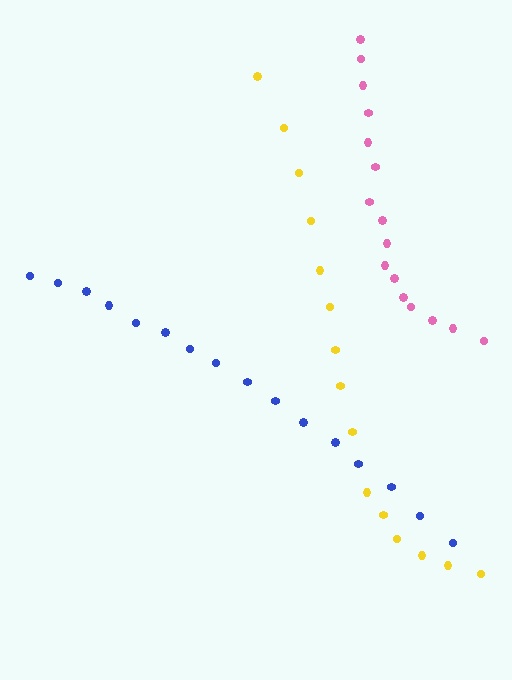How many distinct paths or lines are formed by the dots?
There are 3 distinct paths.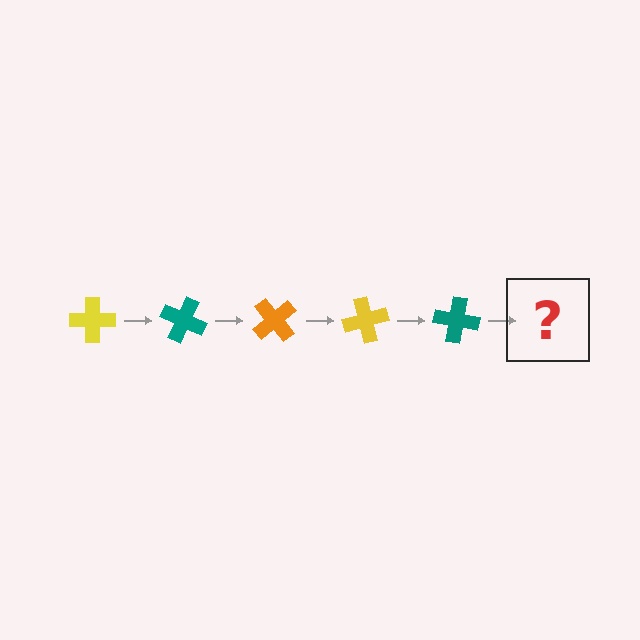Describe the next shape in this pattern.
It should be an orange cross, rotated 125 degrees from the start.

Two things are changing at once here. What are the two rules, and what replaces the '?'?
The two rules are that it rotates 25 degrees each step and the color cycles through yellow, teal, and orange. The '?' should be an orange cross, rotated 125 degrees from the start.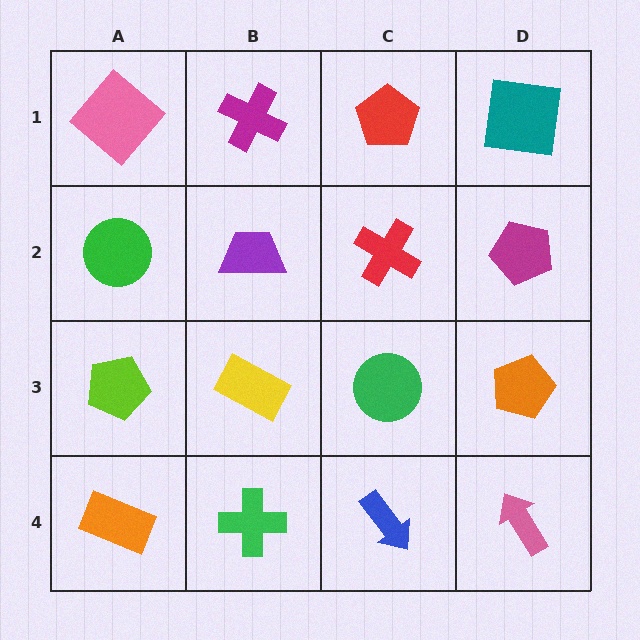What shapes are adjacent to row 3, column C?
A red cross (row 2, column C), a blue arrow (row 4, column C), a yellow rectangle (row 3, column B), an orange pentagon (row 3, column D).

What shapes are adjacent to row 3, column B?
A purple trapezoid (row 2, column B), a green cross (row 4, column B), a lime pentagon (row 3, column A), a green circle (row 3, column C).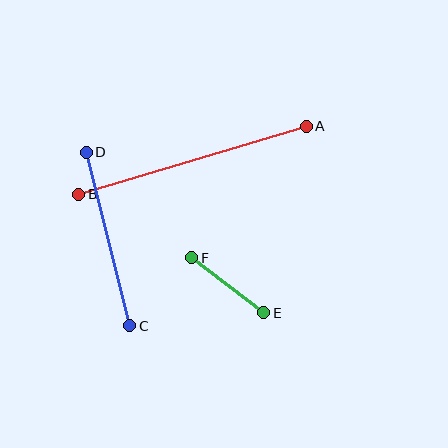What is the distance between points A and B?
The distance is approximately 238 pixels.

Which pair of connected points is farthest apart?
Points A and B are farthest apart.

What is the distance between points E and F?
The distance is approximately 91 pixels.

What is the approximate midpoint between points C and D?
The midpoint is at approximately (108, 239) pixels.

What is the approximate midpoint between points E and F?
The midpoint is at approximately (228, 285) pixels.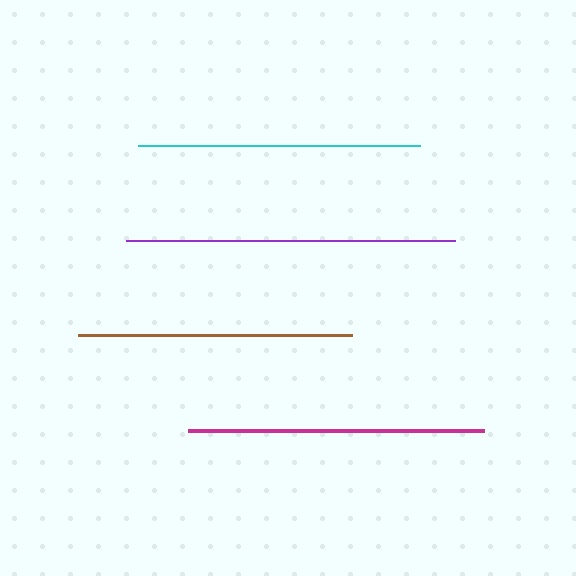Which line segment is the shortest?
The brown line is the shortest at approximately 274 pixels.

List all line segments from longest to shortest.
From longest to shortest: purple, magenta, cyan, brown.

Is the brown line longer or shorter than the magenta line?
The magenta line is longer than the brown line.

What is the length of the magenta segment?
The magenta segment is approximately 296 pixels long.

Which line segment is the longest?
The purple line is the longest at approximately 329 pixels.